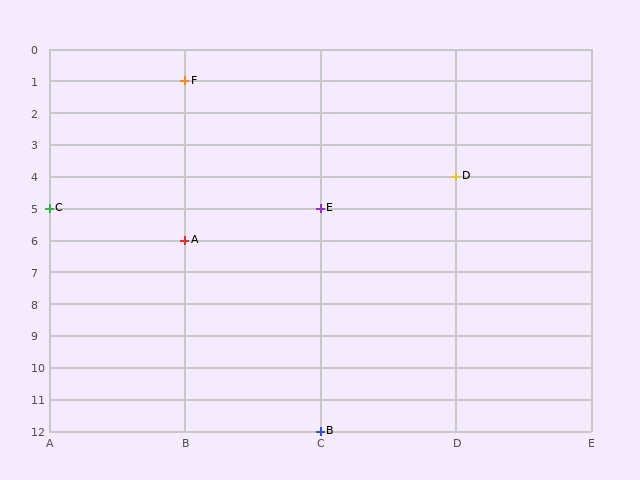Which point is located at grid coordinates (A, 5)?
Point C is at (A, 5).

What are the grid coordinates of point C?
Point C is at grid coordinates (A, 5).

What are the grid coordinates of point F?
Point F is at grid coordinates (B, 1).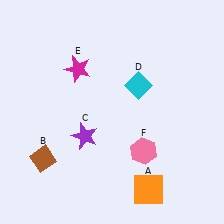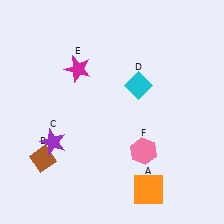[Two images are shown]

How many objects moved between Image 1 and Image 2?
1 object moved between the two images.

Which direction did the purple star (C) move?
The purple star (C) moved left.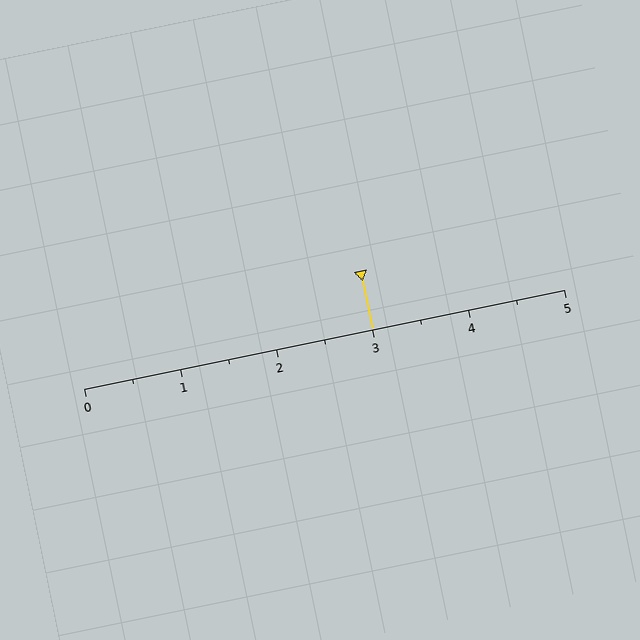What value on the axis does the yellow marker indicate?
The marker indicates approximately 3.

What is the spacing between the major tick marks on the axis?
The major ticks are spaced 1 apart.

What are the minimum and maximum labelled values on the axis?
The axis runs from 0 to 5.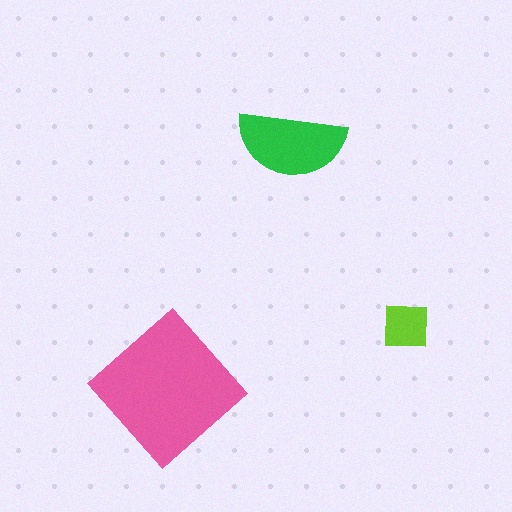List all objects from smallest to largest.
The lime square, the green semicircle, the pink diamond.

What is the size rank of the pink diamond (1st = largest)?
1st.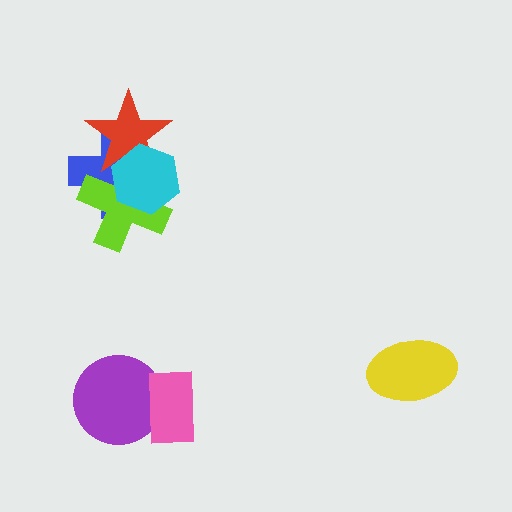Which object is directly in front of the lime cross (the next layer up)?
The red star is directly in front of the lime cross.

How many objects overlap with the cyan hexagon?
3 objects overlap with the cyan hexagon.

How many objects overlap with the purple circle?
1 object overlaps with the purple circle.